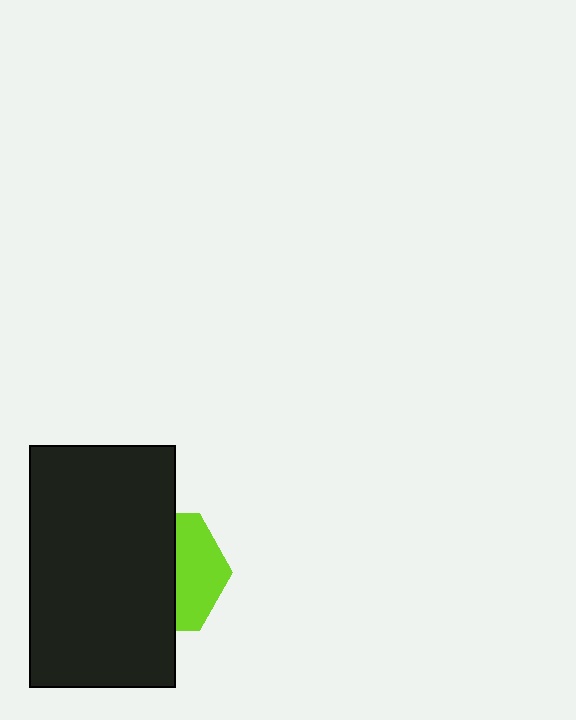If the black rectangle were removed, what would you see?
You would see the complete lime hexagon.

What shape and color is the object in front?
The object in front is a black rectangle.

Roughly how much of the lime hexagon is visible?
A small part of it is visible (roughly 40%).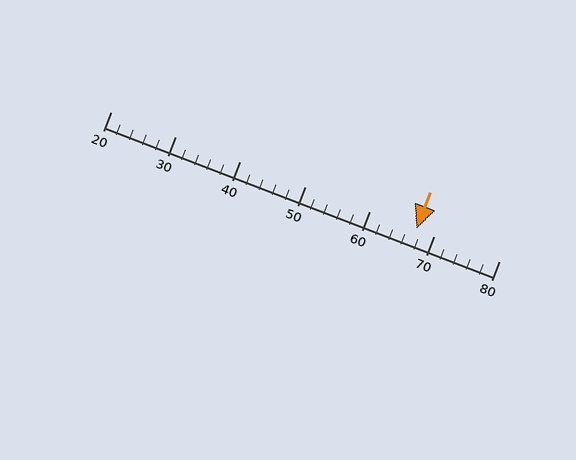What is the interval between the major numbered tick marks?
The major tick marks are spaced 10 units apart.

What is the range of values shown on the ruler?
The ruler shows values from 20 to 80.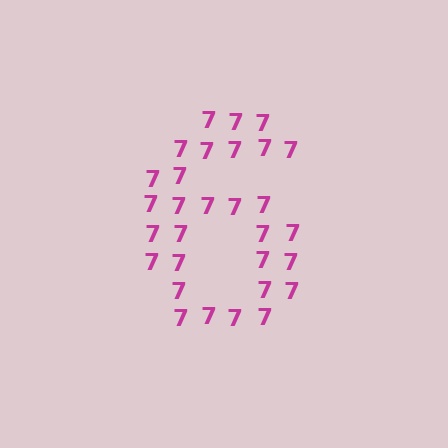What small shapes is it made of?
It is made of small digit 7's.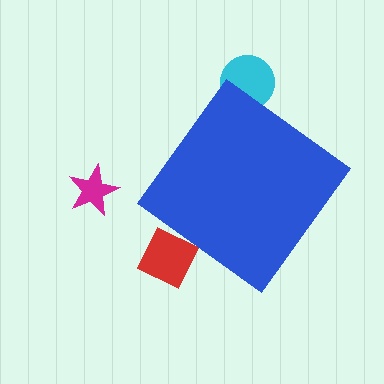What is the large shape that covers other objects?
A blue diamond.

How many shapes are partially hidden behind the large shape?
2 shapes are partially hidden.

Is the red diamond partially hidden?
Yes, the red diamond is partially hidden behind the blue diamond.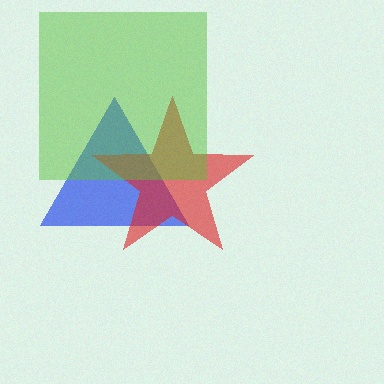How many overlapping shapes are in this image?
There are 3 overlapping shapes in the image.